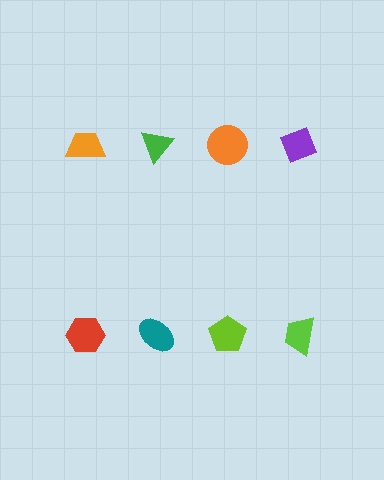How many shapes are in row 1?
4 shapes.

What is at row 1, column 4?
A purple diamond.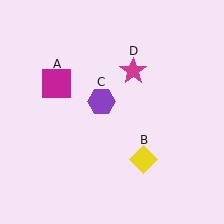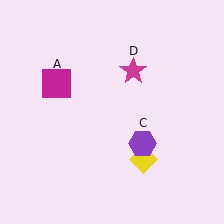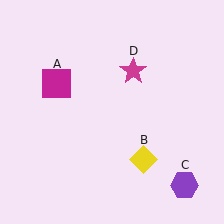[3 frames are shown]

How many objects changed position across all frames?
1 object changed position: purple hexagon (object C).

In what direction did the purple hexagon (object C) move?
The purple hexagon (object C) moved down and to the right.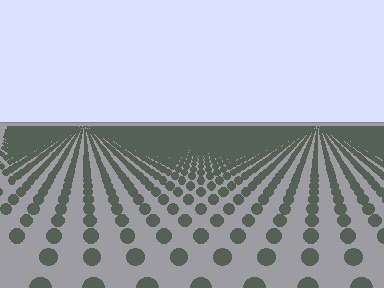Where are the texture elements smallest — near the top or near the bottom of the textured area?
Near the top.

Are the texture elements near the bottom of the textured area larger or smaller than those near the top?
Larger. Near the bottom, elements are closer to the viewer and appear at a bigger on-screen size.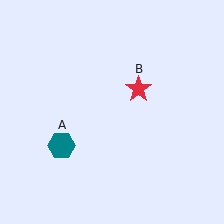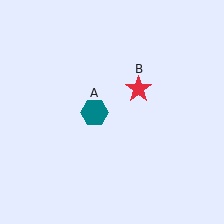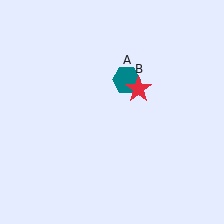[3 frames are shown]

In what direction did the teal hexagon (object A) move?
The teal hexagon (object A) moved up and to the right.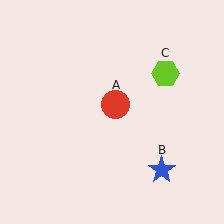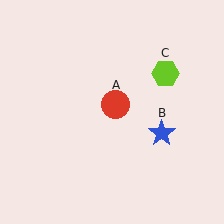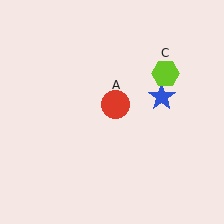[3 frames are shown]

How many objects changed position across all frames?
1 object changed position: blue star (object B).